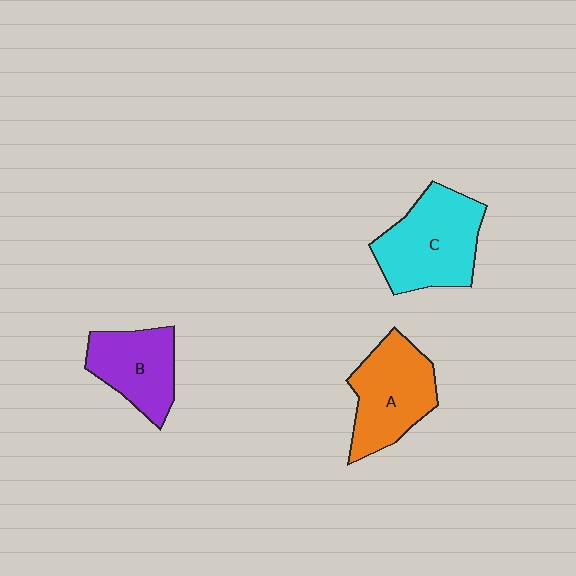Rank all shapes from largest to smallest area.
From largest to smallest: C (cyan), A (orange), B (purple).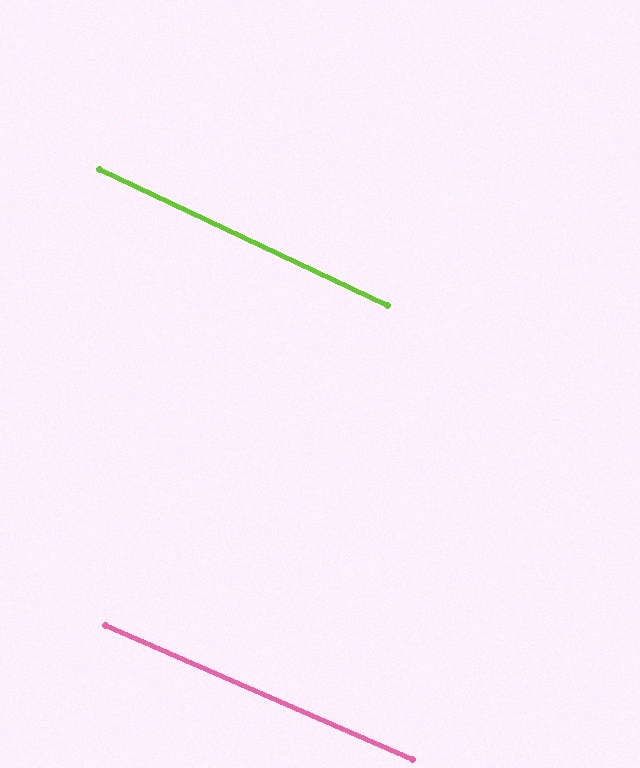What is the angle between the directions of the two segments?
Approximately 2 degrees.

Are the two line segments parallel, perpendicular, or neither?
Parallel — their directions differ by only 1.8°.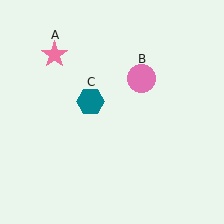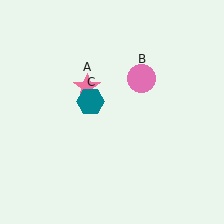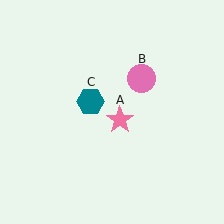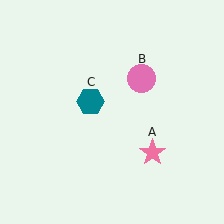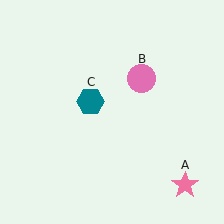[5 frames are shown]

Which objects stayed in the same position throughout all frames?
Pink circle (object B) and teal hexagon (object C) remained stationary.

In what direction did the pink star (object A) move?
The pink star (object A) moved down and to the right.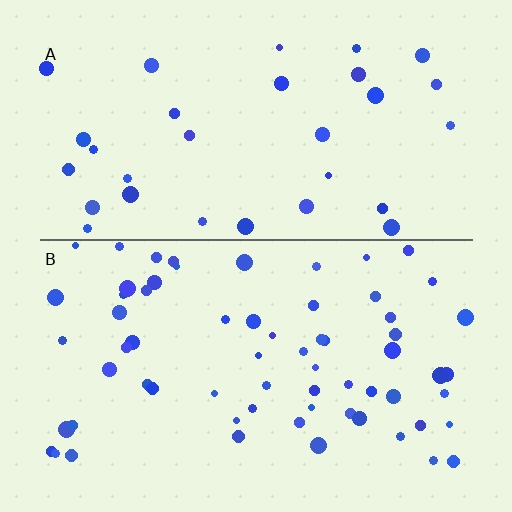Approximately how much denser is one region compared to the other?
Approximately 2.1× — region B over region A.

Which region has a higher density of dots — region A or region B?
B (the bottom).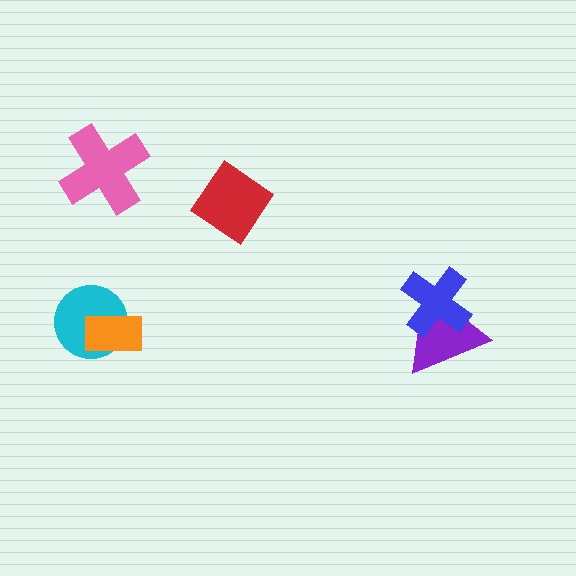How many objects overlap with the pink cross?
0 objects overlap with the pink cross.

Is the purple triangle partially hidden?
Yes, it is partially covered by another shape.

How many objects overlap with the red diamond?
0 objects overlap with the red diamond.